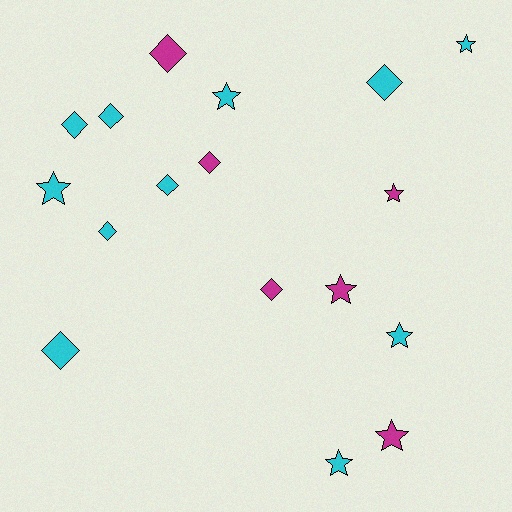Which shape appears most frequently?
Diamond, with 9 objects.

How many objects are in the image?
There are 17 objects.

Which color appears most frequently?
Cyan, with 11 objects.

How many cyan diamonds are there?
There are 6 cyan diamonds.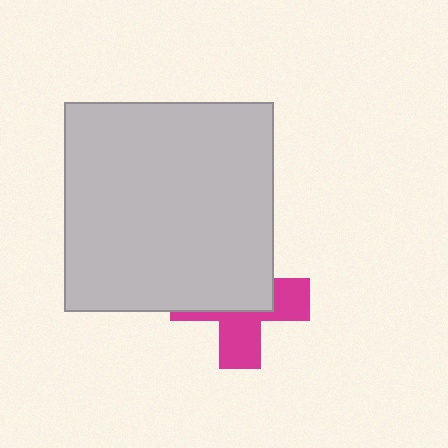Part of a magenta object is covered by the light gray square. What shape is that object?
It is a cross.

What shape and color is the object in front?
The object in front is a light gray square.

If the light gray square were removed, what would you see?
You would see the complete magenta cross.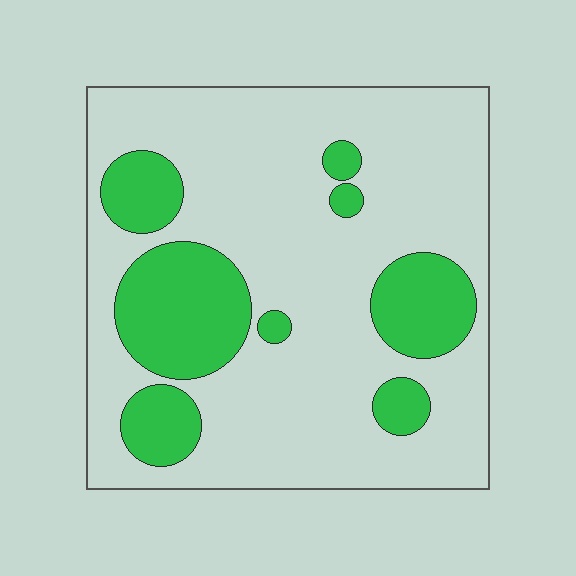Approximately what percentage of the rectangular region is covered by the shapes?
Approximately 25%.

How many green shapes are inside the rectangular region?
8.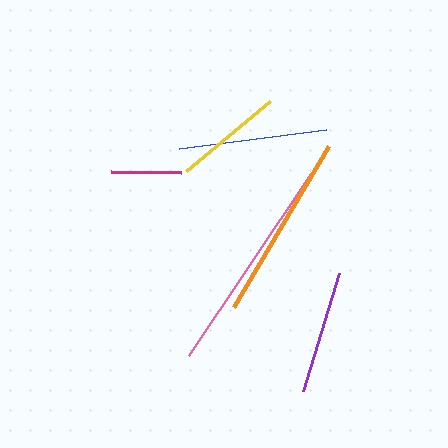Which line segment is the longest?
The pink line is the longest at approximately 219 pixels.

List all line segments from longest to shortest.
From longest to shortest: pink, orange, blue, purple, yellow, magenta.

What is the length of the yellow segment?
The yellow segment is approximately 109 pixels long.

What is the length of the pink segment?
The pink segment is approximately 219 pixels long.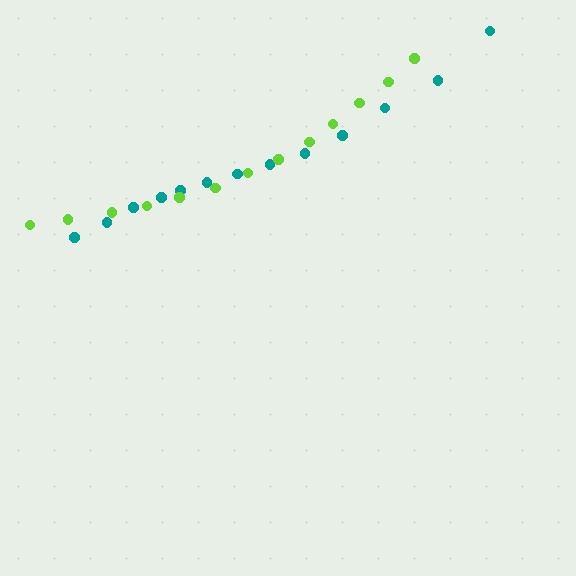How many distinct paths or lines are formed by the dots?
There are 2 distinct paths.